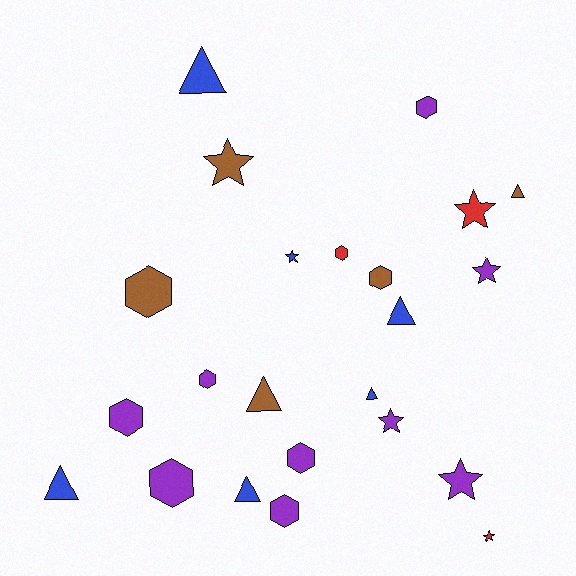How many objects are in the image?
There are 23 objects.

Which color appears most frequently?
Purple, with 9 objects.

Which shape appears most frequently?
Hexagon, with 9 objects.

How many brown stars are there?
There is 1 brown star.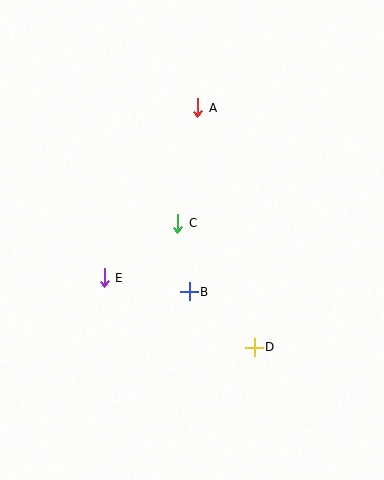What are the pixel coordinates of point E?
Point E is at (104, 278).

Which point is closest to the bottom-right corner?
Point D is closest to the bottom-right corner.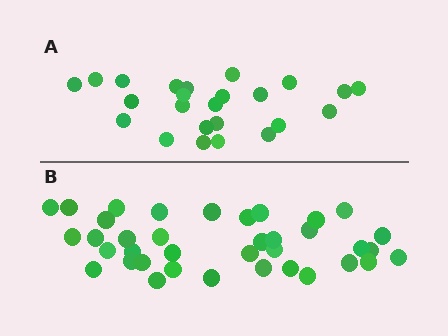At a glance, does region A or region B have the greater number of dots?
Region B (the bottom region) has more dots.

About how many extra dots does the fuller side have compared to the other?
Region B has approximately 15 more dots than region A.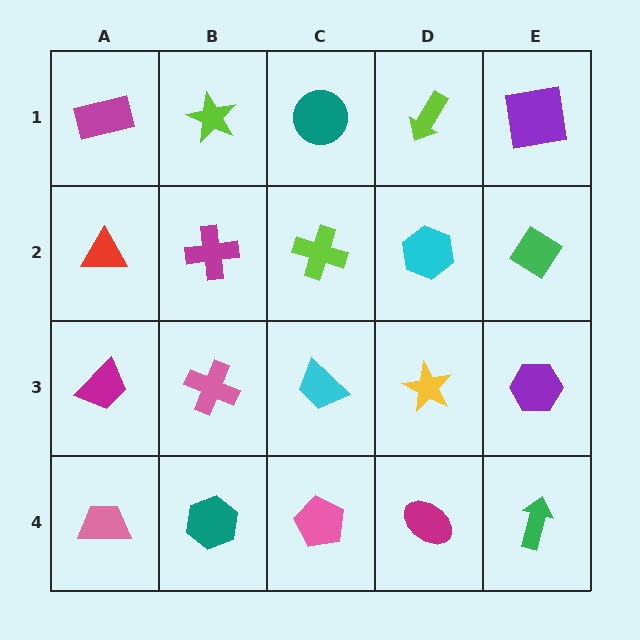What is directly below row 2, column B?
A pink cross.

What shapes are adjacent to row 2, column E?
A purple square (row 1, column E), a purple hexagon (row 3, column E), a cyan hexagon (row 2, column D).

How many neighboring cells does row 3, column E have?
3.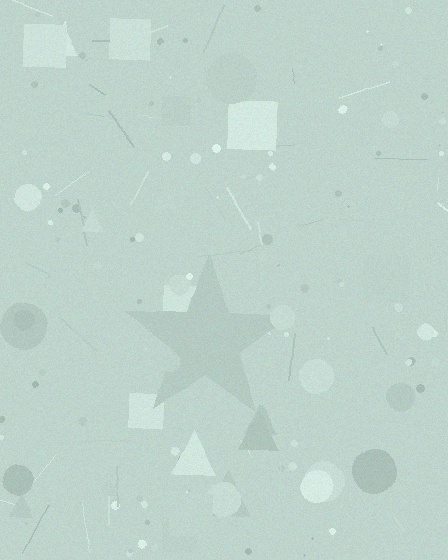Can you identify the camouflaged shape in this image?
The camouflaged shape is a star.